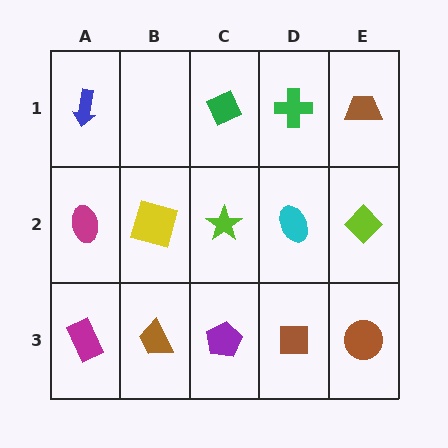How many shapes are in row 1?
4 shapes.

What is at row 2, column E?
A lime diamond.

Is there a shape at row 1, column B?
No, that cell is empty.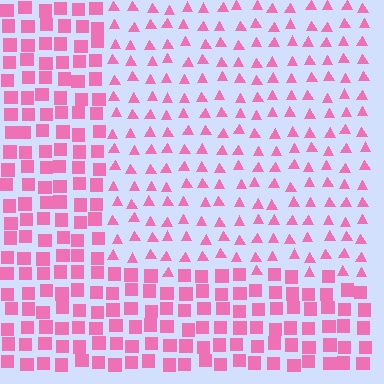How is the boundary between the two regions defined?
The boundary is defined by a change in element shape: triangles inside vs. squares outside. All elements share the same color and spacing.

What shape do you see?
I see a rectangle.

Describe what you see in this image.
The image is filled with small pink elements arranged in a uniform grid. A rectangle-shaped region contains triangles, while the surrounding area contains squares. The boundary is defined purely by the change in element shape.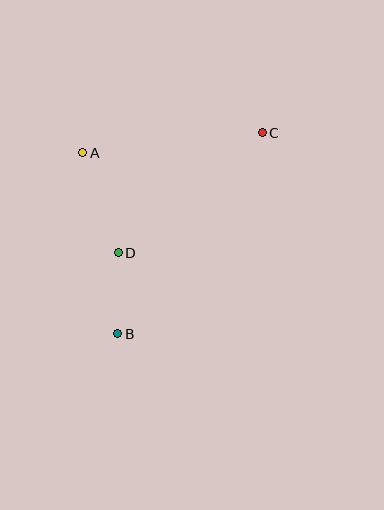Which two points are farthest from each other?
Points B and C are farthest from each other.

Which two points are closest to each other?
Points B and D are closest to each other.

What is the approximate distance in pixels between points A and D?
The distance between A and D is approximately 106 pixels.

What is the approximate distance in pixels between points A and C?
The distance between A and C is approximately 181 pixels.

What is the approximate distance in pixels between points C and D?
The distance between C and D is approximately 187 pixels.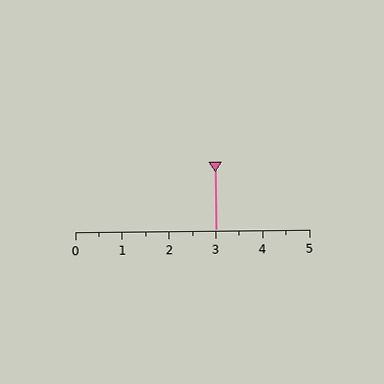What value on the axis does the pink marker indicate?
The marker indicates approximately 3.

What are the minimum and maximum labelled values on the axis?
The axis runs from 0 to 5.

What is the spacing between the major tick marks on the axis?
The major ticks are spaced 1 apart.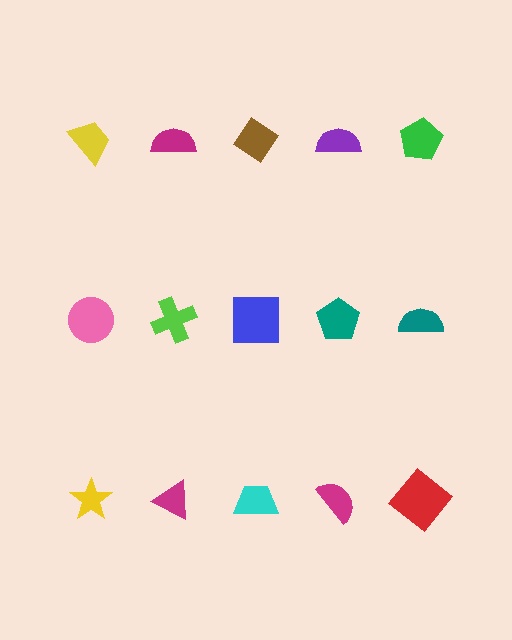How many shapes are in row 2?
5 shapes.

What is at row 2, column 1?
A pink circle.